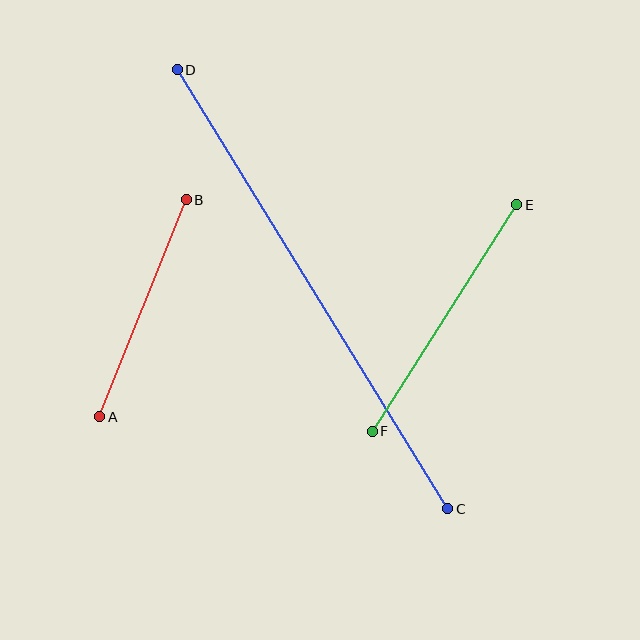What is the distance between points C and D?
The distance is approximately 515 pixels.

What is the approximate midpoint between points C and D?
The midpoint is at approximately (313, 289) pixels.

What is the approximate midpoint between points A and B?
The midpoint is at approximately (143, 308) pixels.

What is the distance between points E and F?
The distance is approximately 269 pixels.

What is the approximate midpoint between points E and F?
The midpoint is at approximately (445, 318) pixels.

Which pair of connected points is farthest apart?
Points C and D are farthest apart.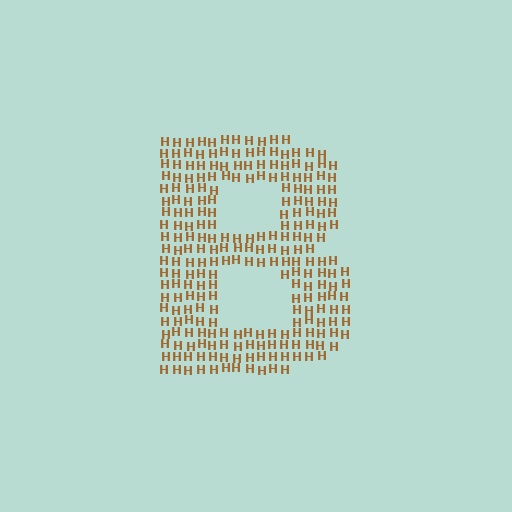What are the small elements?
The small elements are letter H's.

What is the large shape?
The large shape is the letter B.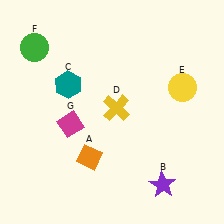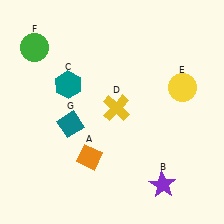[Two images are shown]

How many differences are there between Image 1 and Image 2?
There is 1 difference between the two images.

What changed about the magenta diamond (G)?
In Image 1, G is magenta. In Image 2, it changed to teal.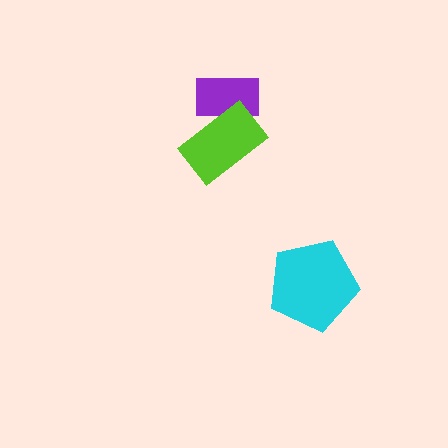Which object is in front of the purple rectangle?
The lime rectangle is in front of the purple rectangle.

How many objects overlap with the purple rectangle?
1 object overlaps with the purple rectangle.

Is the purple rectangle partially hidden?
Yes, it is partially covered by another shape.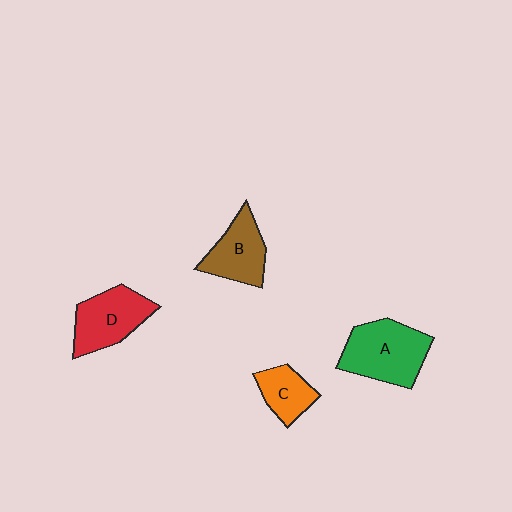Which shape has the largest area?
Shape A (green).